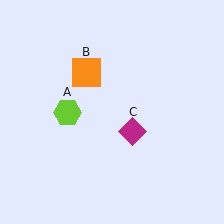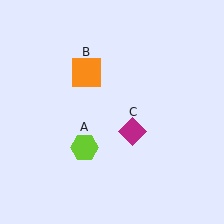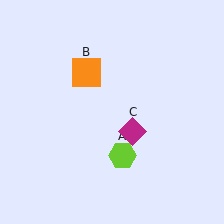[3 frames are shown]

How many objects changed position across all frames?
1 object changed position: lime hexagon (object A).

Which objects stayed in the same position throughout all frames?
Orange square (object B) and magenta diamond (object C) remained stationary.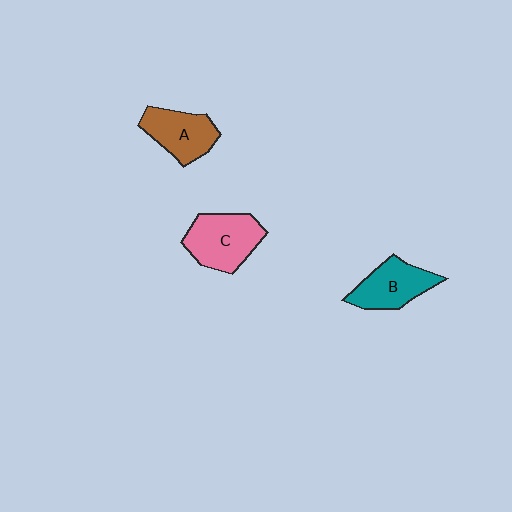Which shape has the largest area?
Shape C (pink).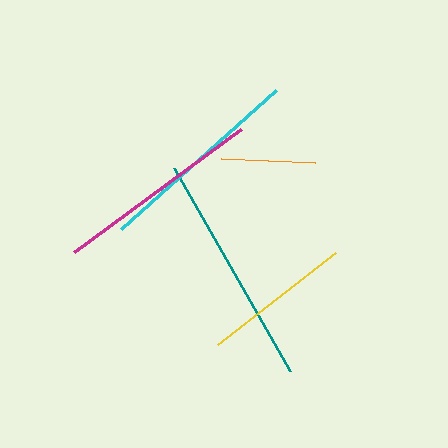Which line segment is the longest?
The teal line is the longest at approximately 233 pixels.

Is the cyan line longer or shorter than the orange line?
The cyan line is longer than the orange line.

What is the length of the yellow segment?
The yellow segment is approximately 150 pixels long.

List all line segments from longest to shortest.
From longest to shortest: teal, cyan, magenta, yellow, orange.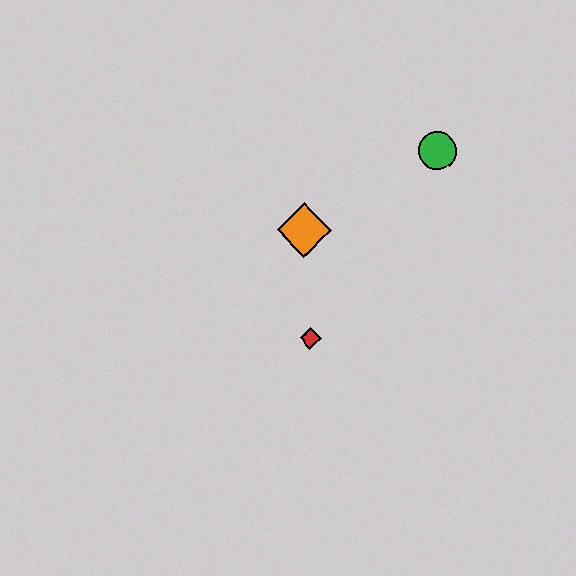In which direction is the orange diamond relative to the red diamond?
The orange diamond is above the red diamond.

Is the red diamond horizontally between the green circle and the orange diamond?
Yes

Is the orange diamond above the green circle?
No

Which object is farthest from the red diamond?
The green circle is farthest from the red diamond.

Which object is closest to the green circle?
The orange diamond is closest to the green circle.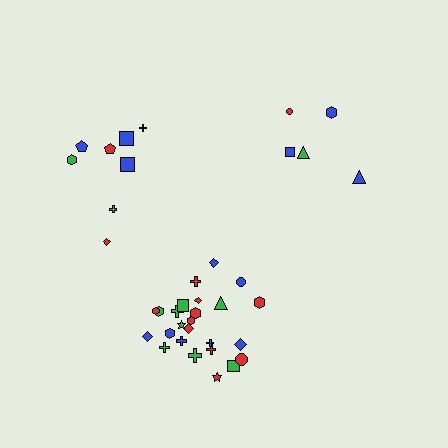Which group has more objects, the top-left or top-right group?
The top-left group.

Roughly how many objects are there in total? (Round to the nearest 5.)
Roughly 40 objects in total.